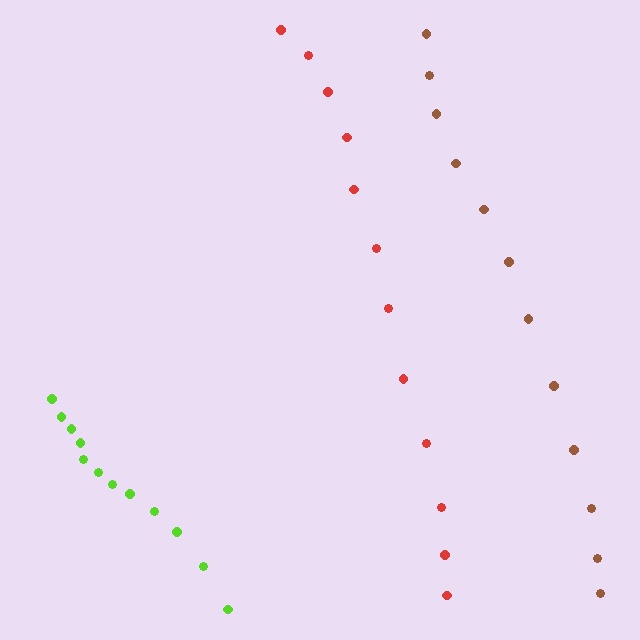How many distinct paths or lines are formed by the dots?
There are 3 distinct paths.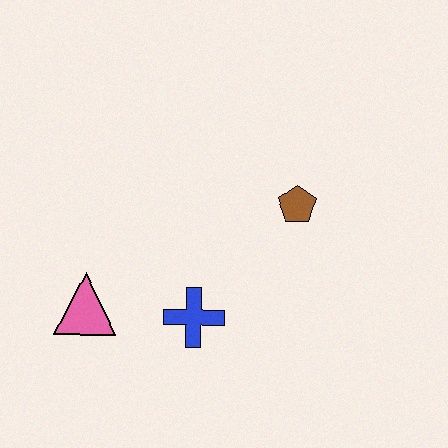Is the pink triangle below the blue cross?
No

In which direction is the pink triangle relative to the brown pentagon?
The pink triangle is to the left of the brown pentagon.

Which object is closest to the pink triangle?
The blue cross is closest to the pink triangle.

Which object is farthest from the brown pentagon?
The pink triangle is farthest from the brown pentagon.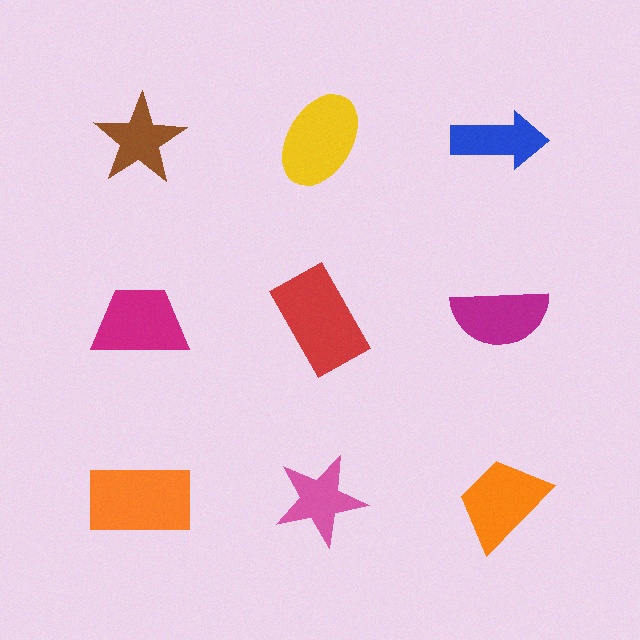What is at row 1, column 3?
A blue arrow.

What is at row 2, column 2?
A red rectangle.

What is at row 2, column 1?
A magenta trapezoid.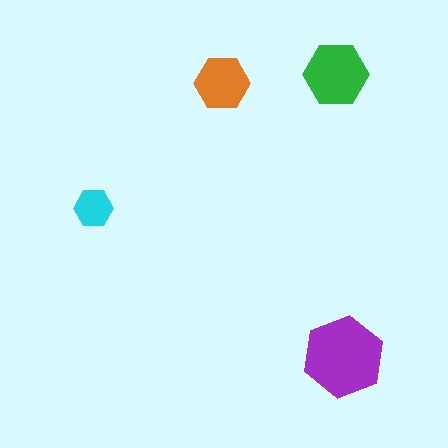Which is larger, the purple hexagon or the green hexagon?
The purple one.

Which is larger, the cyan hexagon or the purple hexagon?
The purple one.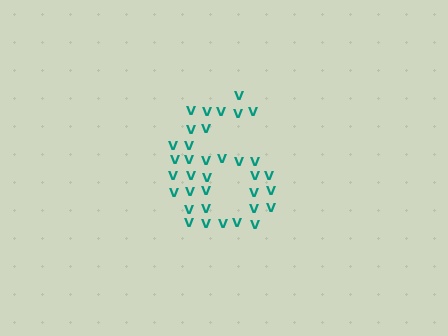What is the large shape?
The large shape is the digit 6.